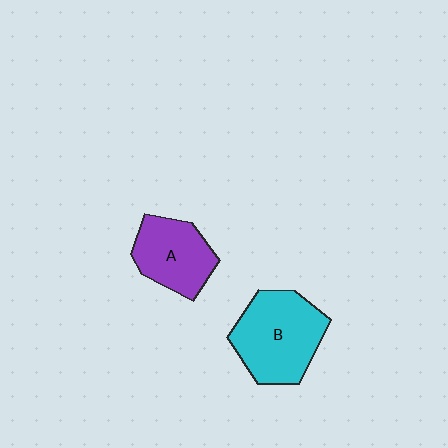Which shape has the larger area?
Shape B (cyan).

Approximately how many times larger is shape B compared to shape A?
Approximately 1.4 times.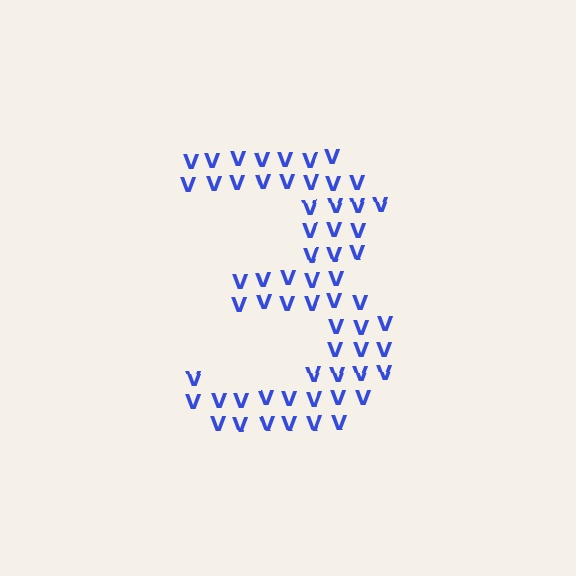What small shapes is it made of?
It is made of small letter V's.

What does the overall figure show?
The overall figure shows the digit 3.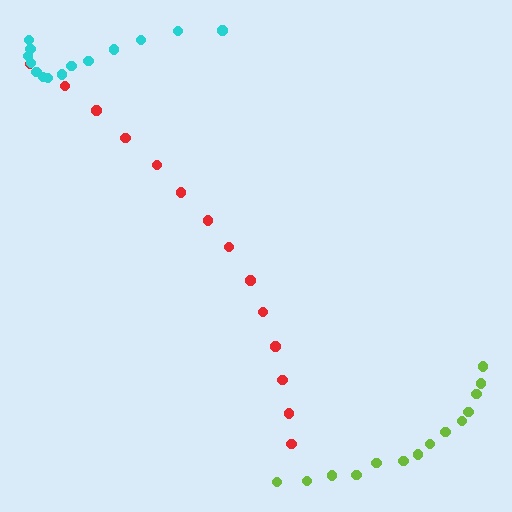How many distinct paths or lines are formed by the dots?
There are 3 distinct paths.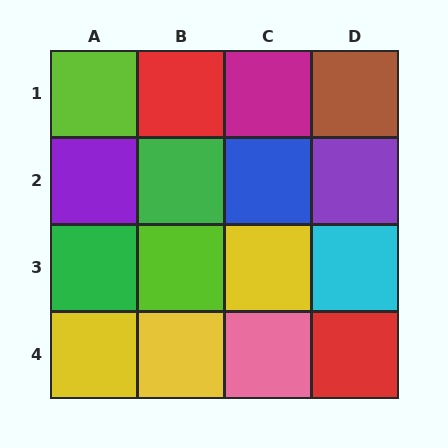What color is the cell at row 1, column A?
Lime.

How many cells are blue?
1 cell is blue.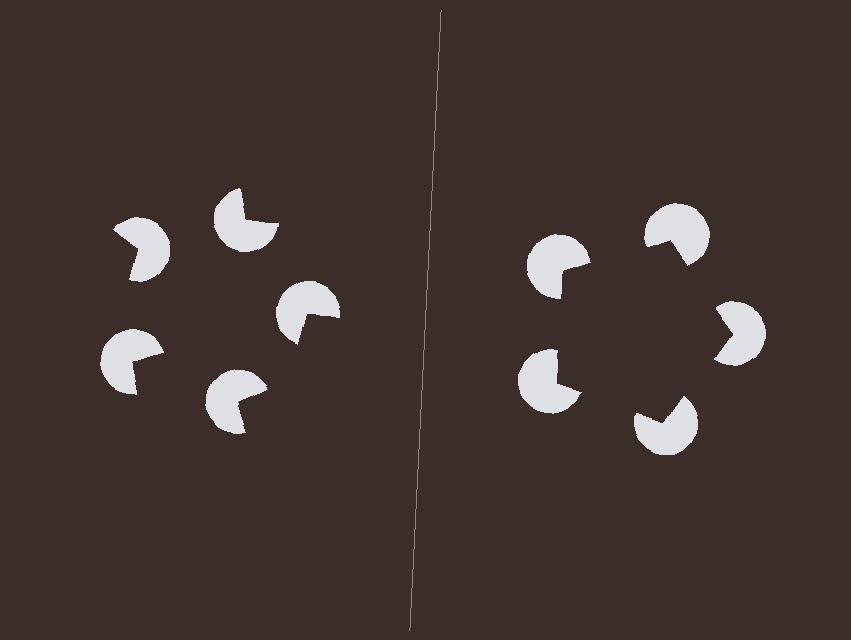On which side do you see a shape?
An illusory pentagon appears on the right side. On the left side the wedge cuts are rotated, so no coherent shape forms.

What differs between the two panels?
The pac-man discs are positioned identically on both sides; only the wedge orientations differ. On the right they align to a pentagon; on the left they are misaligned.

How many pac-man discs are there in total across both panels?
10 — 5 on each side.